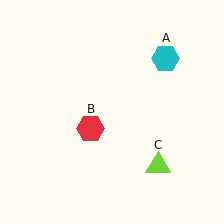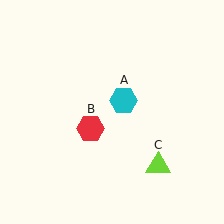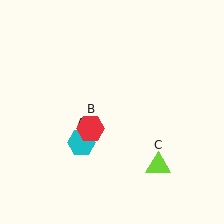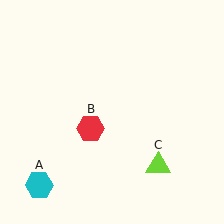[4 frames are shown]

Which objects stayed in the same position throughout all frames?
Red hexagon (object B) and lime triangle (object C) remained stationary.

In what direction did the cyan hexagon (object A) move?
The cyan hexagon (object A) moved down and to the left.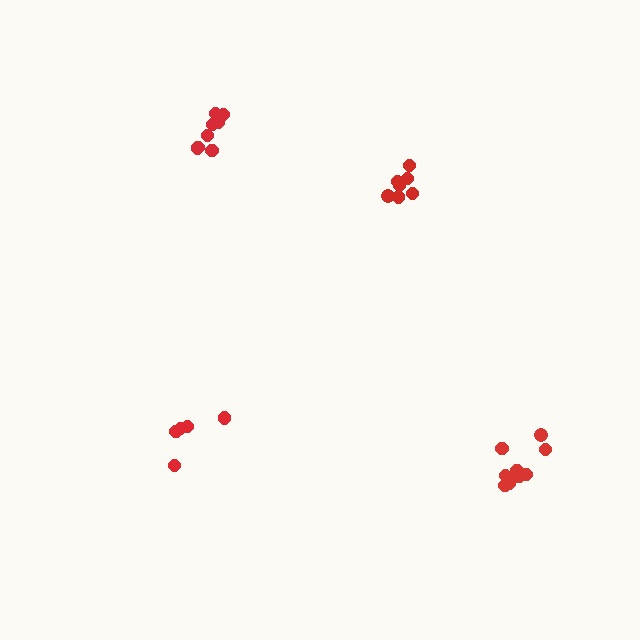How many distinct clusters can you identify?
There are 4 distinct clusters.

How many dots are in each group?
Group 1: 8 dots, Group 2: 5 dots, Group 3: 10 dots, Group 4: 7 dots (30 total).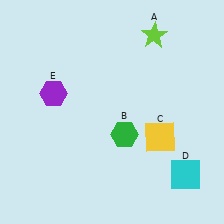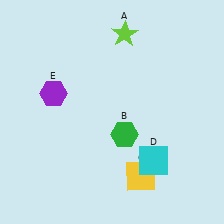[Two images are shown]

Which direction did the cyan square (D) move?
The cyan square (D) moved left.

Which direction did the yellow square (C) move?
The yellow square (C) moved down.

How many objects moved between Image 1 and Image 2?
3 objects moved between the two images.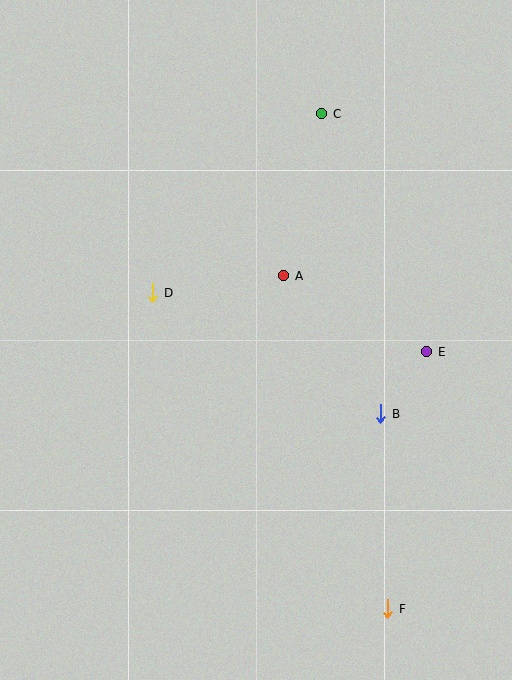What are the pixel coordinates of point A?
Point A is at (284, 276).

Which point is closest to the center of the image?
Point A at (284, 276) is closest to the center.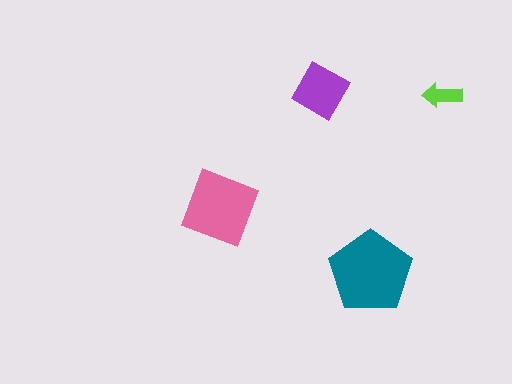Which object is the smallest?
The lime arrow.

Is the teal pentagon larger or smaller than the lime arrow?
Larger.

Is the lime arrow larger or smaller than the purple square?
Smaller.